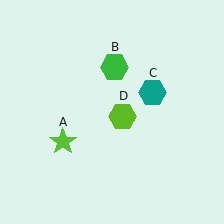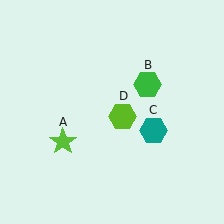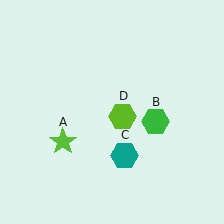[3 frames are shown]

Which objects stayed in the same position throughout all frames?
Lime star (object A) and lime hexagon (object D) remained stationary.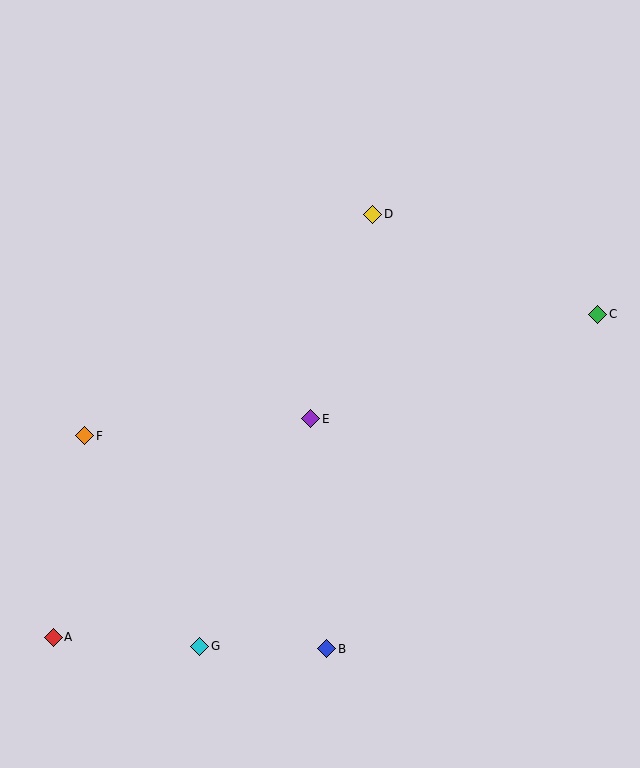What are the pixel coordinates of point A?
Point A is at (53, 637).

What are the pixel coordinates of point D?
Point D is at (373, 214).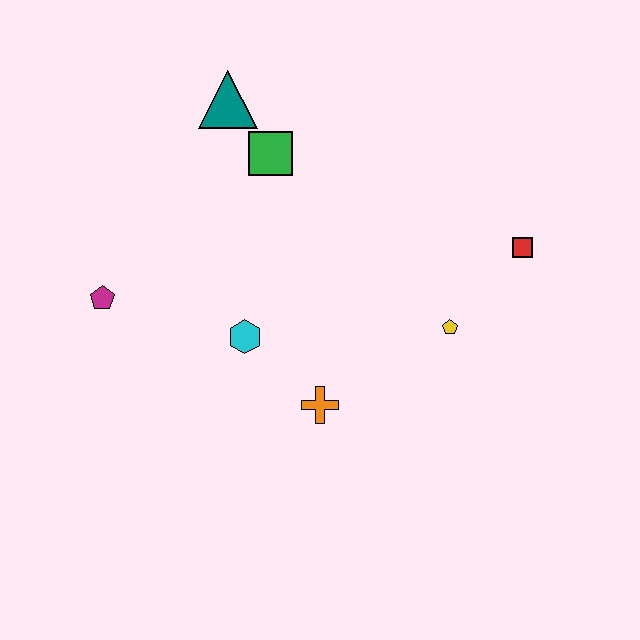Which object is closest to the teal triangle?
The green square is closest to the teal triangle.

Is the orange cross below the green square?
Yes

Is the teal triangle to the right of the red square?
No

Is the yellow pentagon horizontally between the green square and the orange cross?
No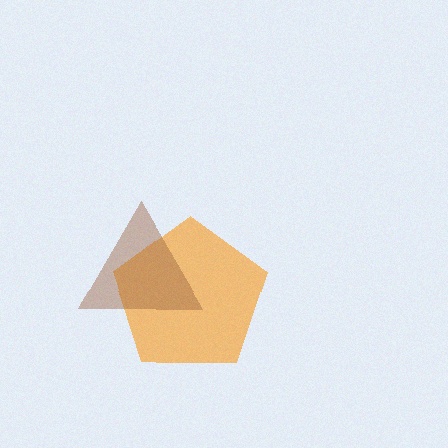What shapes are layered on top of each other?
The layered shapes are: an orange pentagon, a brown triangle.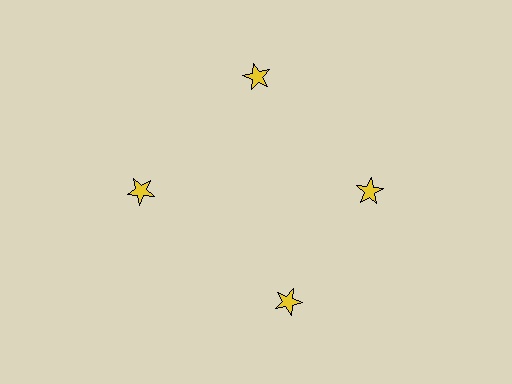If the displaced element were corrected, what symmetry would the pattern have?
It would have 4-fold rotational symmetry — the pattern would map onto itself every 90 degrees.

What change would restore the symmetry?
The symmetry would be restored by rotating it back into even spacing with its neighbors so that all 4 stars sit at equal angles and equal distance from the center.